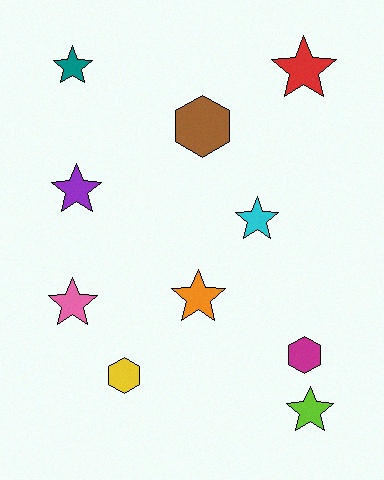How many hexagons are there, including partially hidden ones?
There are 3 hexagons.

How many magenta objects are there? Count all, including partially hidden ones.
There is 1 magenta object.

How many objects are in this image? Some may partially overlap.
There are 10 objects.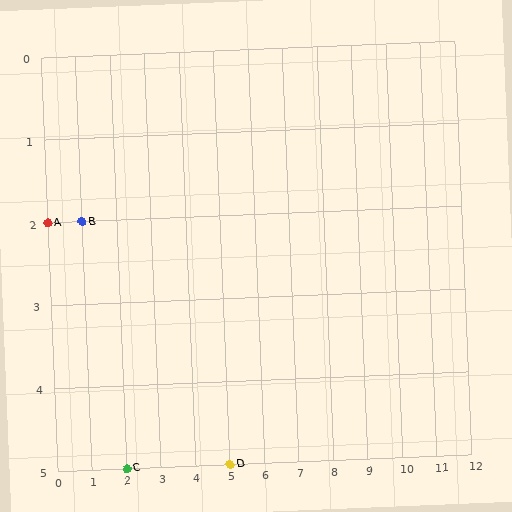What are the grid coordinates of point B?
Point B is at grid coordinates (1, 2).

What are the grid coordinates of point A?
Point A is at grid coordinates (0, 2).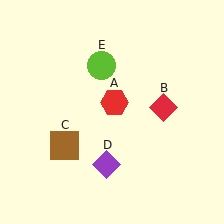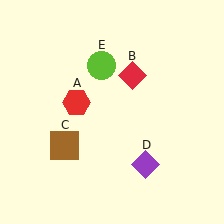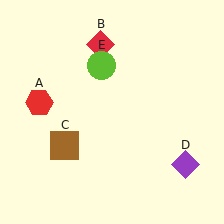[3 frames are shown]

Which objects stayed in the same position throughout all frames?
Brown square (object C) and lime circle (object E) remained stationary.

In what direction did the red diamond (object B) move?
The red diamond (object B) moved up and to the left.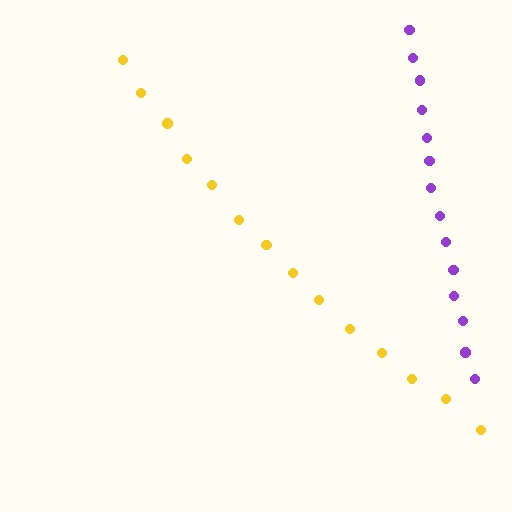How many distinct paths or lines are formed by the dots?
There are 2 distinct paths.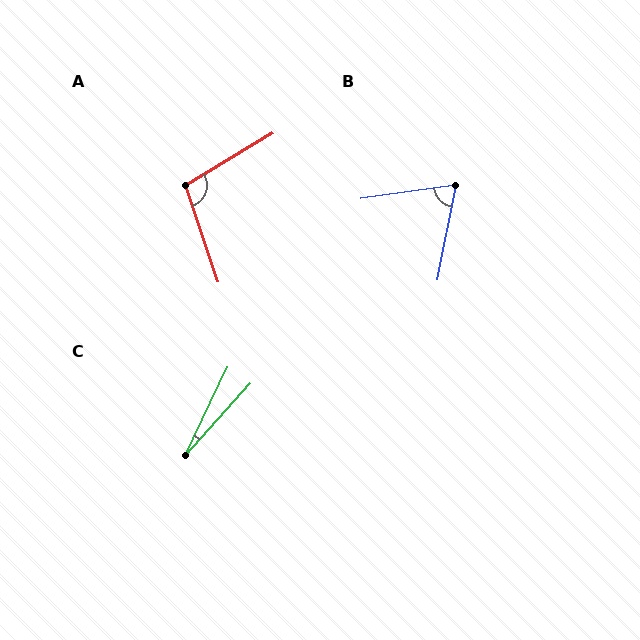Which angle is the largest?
A, at approximately 102 degrees.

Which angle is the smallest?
C, at approximately 17 degrees.